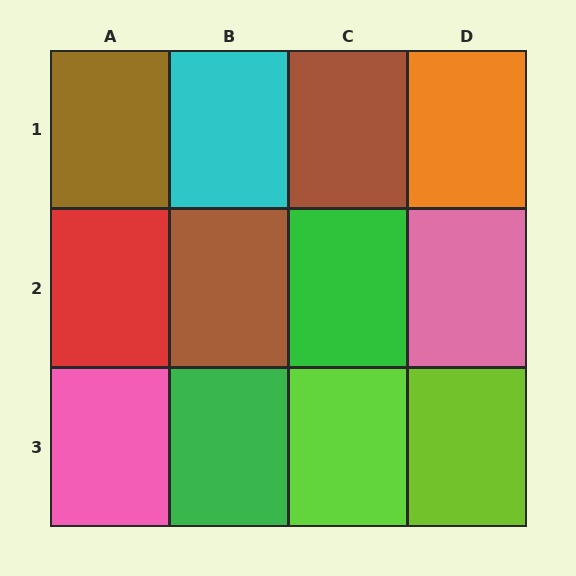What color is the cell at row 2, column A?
Red.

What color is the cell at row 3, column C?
Lime.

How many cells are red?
1 cell is red.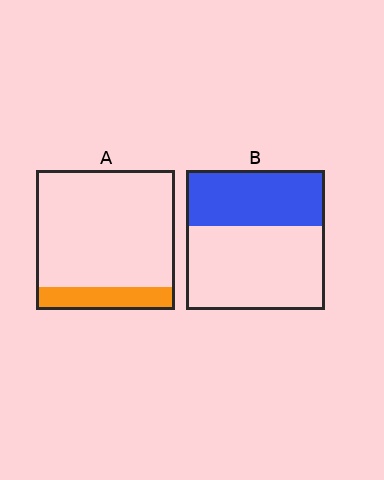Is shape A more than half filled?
No.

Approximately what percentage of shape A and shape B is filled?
A is approximately 15% and B is approximately 40%.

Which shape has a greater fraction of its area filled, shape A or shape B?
Shape B.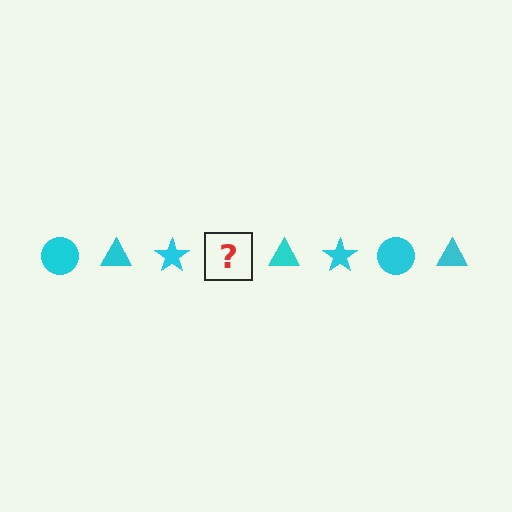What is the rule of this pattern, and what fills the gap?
The rule is that the pattern cycles through circle, triangle, star shapes in cyan. The gap should be filled with a cyan circle.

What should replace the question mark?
The question mark should be replaced with a cyan circle.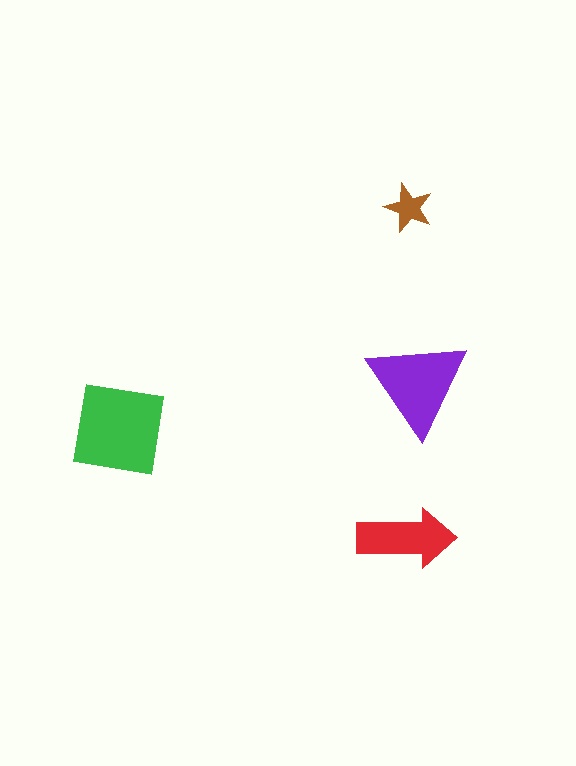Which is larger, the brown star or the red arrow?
The red arrow.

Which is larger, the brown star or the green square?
The green square.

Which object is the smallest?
The brown star.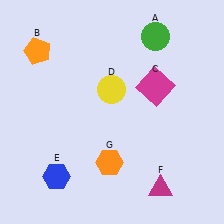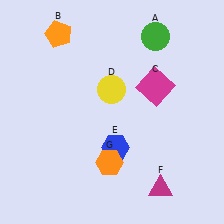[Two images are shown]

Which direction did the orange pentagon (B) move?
The orange pentagon (B) moved right.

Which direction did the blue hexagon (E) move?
The blue hexagon (E) moved right.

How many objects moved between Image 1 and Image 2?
2 objects moved between the two images.